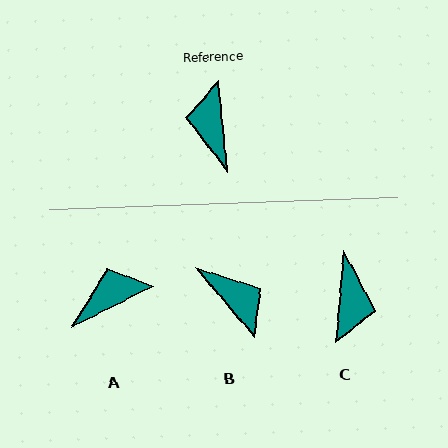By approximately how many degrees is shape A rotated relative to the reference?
Approximately 69 degrees clockwise.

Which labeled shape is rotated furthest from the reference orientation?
C, about 169 degrees away.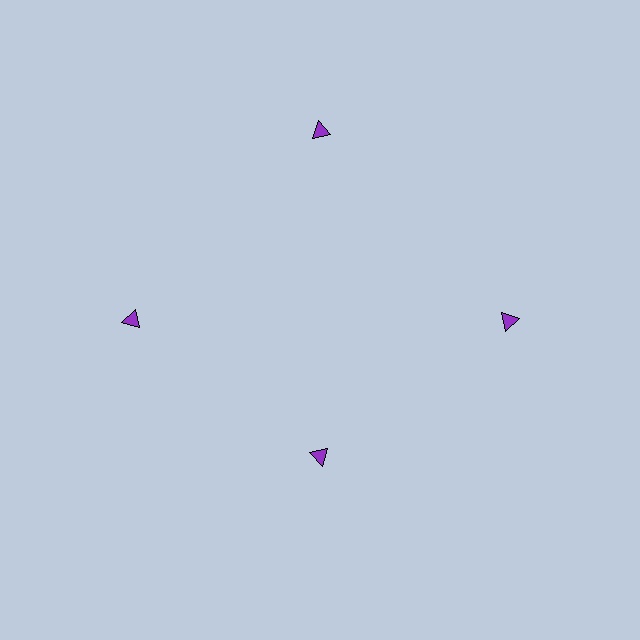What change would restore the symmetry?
The symmetry would be restored by moving it outward, back onto the ring so that all 4 triangles sit at equal angles and equal distance from the center.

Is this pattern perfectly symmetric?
No. The 4 purple triangles are arranged in a ring, but one element near the 6 o'clock position is pulled inward toward the center, breaking the 4-fold rotational symmetry.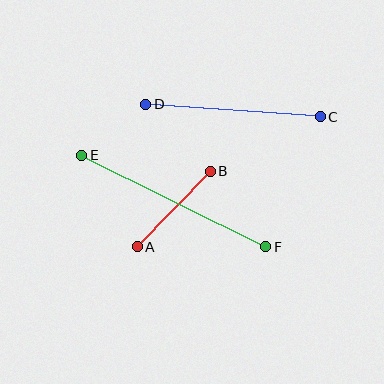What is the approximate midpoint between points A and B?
The midpoint is at approximately (174, 209) pixels.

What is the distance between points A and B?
The distance is approximately 105 pixels.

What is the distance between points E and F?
The distance is approximately 205 pixels.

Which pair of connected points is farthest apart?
Points E and F are farthest apart.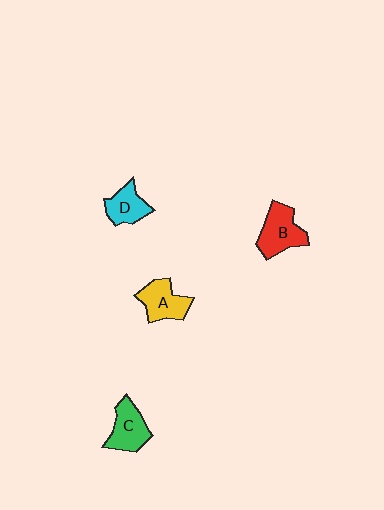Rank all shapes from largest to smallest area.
From largest to smallest: B (red), C (green), A (yellow), D (cyan).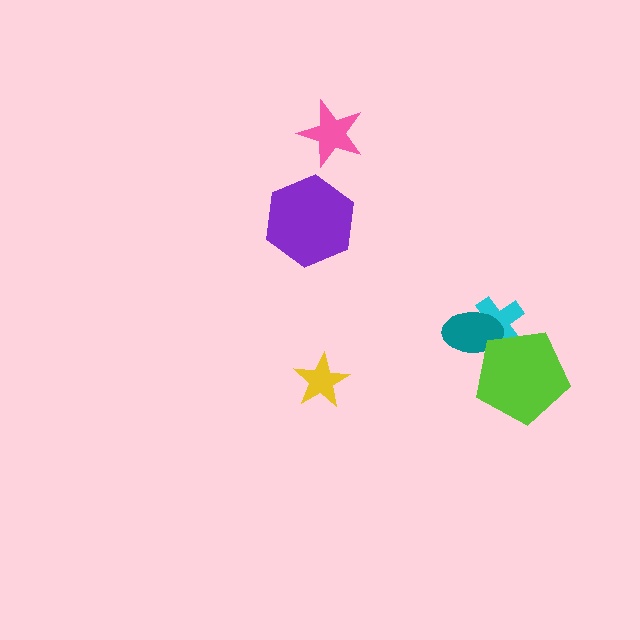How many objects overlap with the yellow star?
0 objects overlap with the yellow star.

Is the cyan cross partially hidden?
Yes, it is partially covered by another shape.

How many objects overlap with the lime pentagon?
2 objects overlap with the lime pentagon.